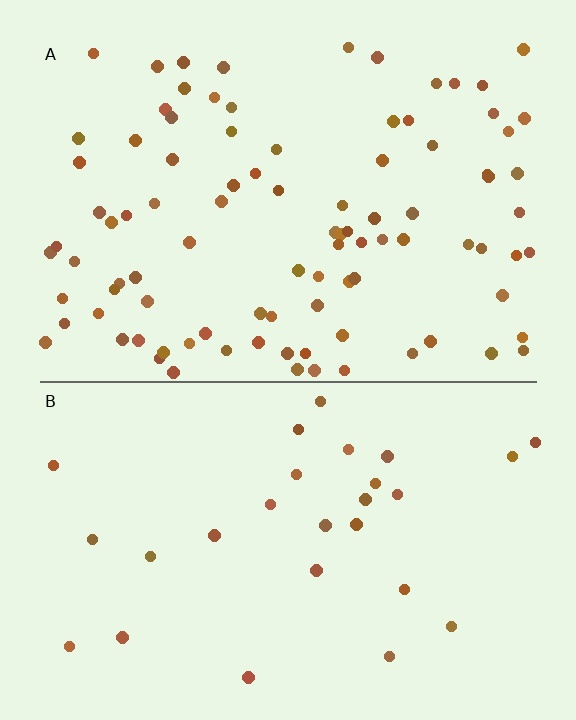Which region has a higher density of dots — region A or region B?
A (the top).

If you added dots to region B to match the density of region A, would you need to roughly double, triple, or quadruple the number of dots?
Approximately triple.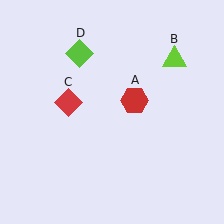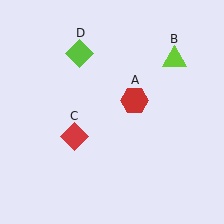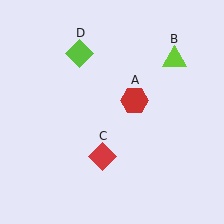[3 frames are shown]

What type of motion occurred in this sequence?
The red diamond (object C) rotated counterclockwise around the center of the scene.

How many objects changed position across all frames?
1 object changed position: red diamond (object C).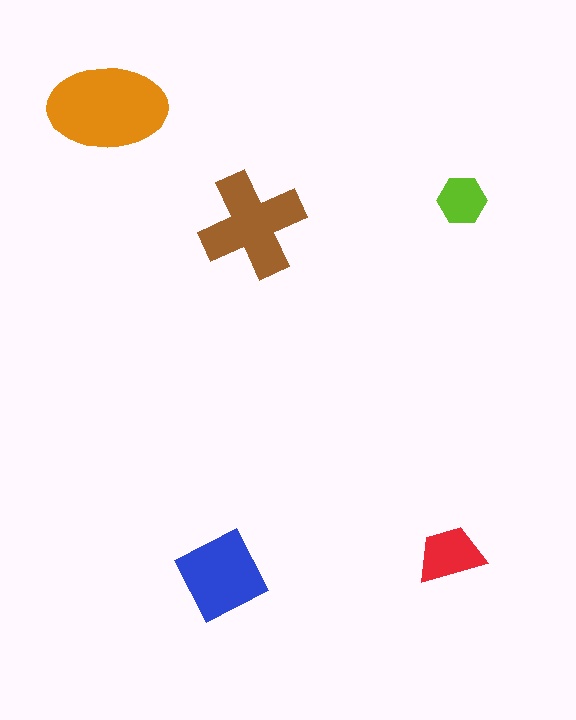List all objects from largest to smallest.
The orange ellipse, the brown cross, the blue diamond, the red trapezoid, the lime hexagon.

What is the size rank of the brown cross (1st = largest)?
2nd.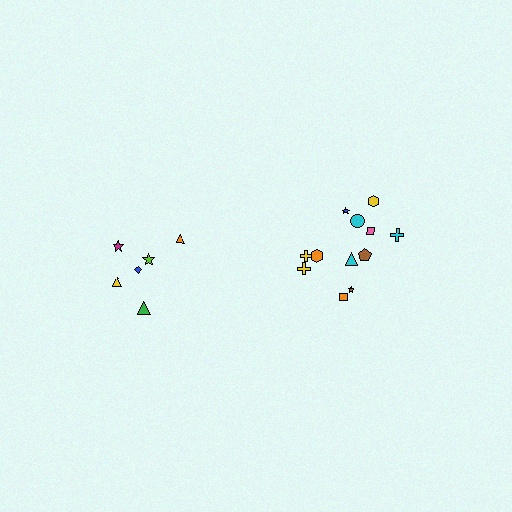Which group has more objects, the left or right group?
The right group.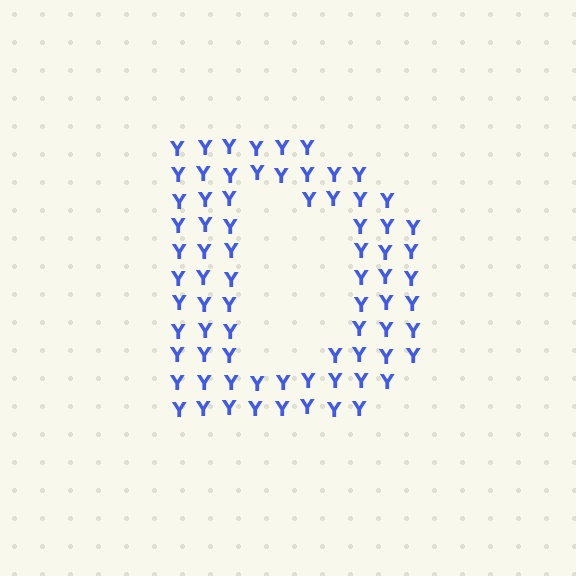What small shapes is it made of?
It is made of small letter Y's.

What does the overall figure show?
The overall figure shows the letter D.